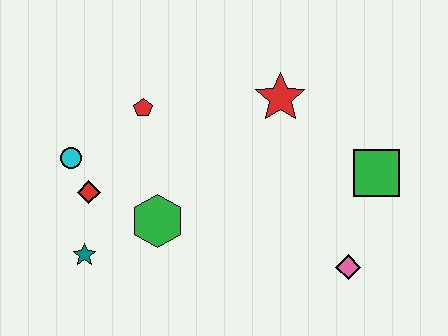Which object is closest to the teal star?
The red diamond is closest to the teal star.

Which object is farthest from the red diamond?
The green square is farthest from the red diamond.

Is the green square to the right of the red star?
Yes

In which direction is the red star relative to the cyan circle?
The red star is to the right of the cyan circle.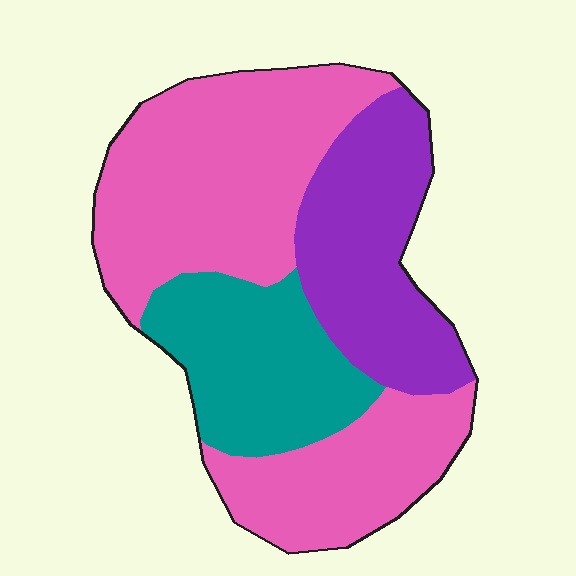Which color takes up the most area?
Pink, at roughly 55%.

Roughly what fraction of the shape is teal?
Teal takes up about one fifth (1/5) of the shape.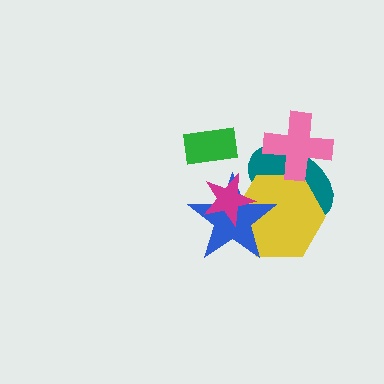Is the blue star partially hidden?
Yes, it is partially covered by another shape.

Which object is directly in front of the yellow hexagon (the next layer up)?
The pink cross is directly in front of the yellow hexagon.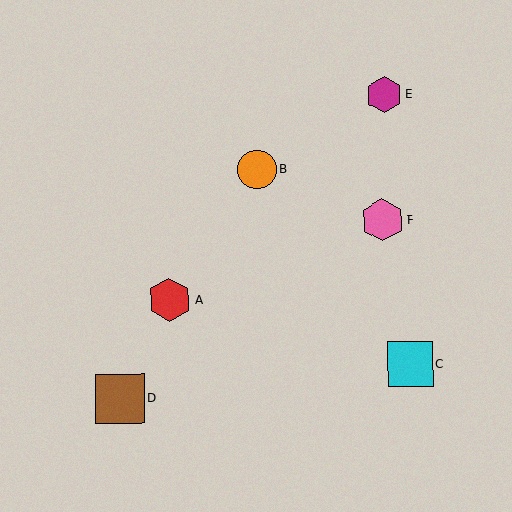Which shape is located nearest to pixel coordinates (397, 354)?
The cyan square (labeled C) at (410, 364) is nearest to that location.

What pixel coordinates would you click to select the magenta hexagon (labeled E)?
Click at (384, 94) to select the magenta hexagon E.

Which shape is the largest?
The brown square (labeled D) is the largest.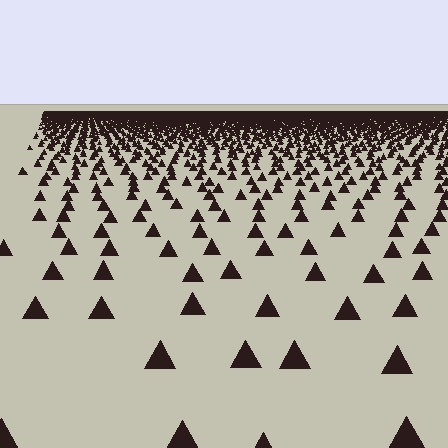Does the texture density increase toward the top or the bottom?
Density increases toward the top.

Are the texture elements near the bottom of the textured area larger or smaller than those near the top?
Larger. Near the bottom, elements are closer to the viewer and appear at a bigger on-screen size.